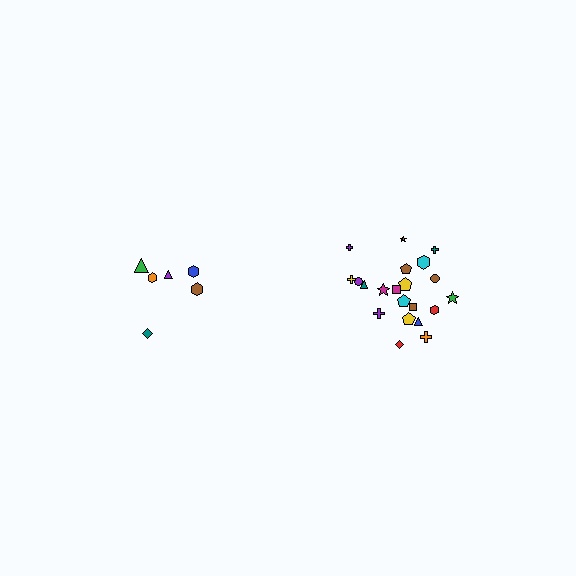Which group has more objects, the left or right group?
The right group.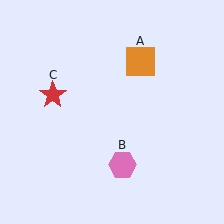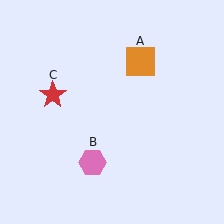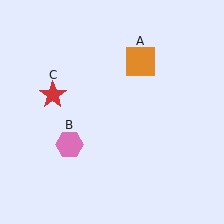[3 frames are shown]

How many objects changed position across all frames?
1 object changed position: pink hexagon (object B).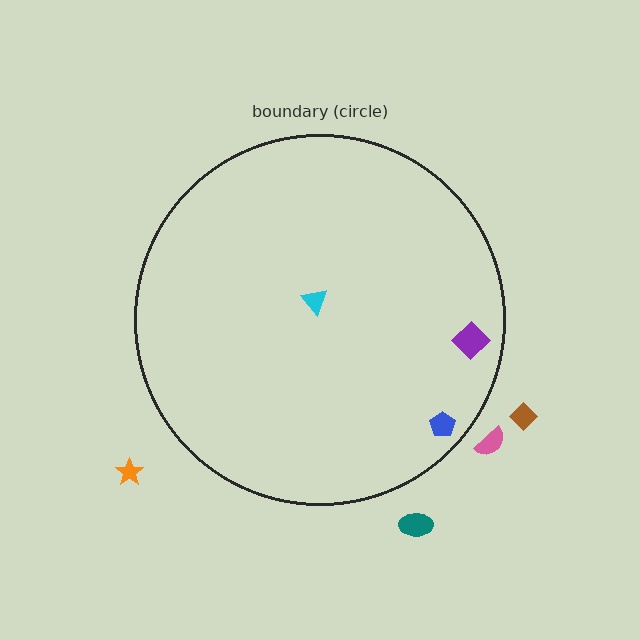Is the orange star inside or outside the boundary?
Outside.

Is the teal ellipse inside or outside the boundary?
Outside.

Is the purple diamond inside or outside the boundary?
Inside.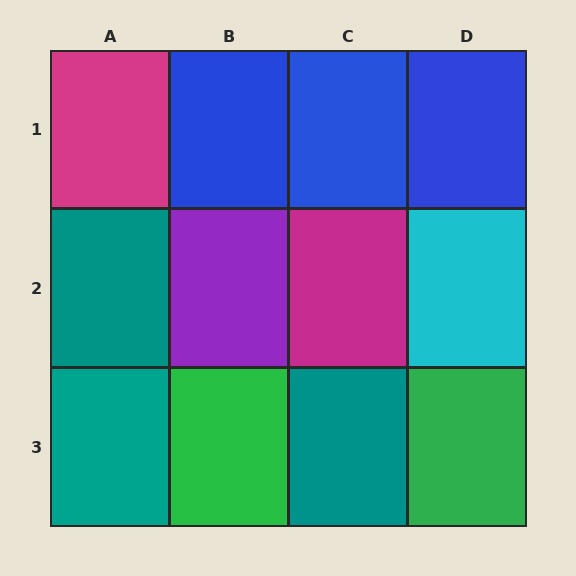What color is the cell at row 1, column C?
Blue.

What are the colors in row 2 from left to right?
Teal, purple, magenta, cyan.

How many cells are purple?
1 cell is purple.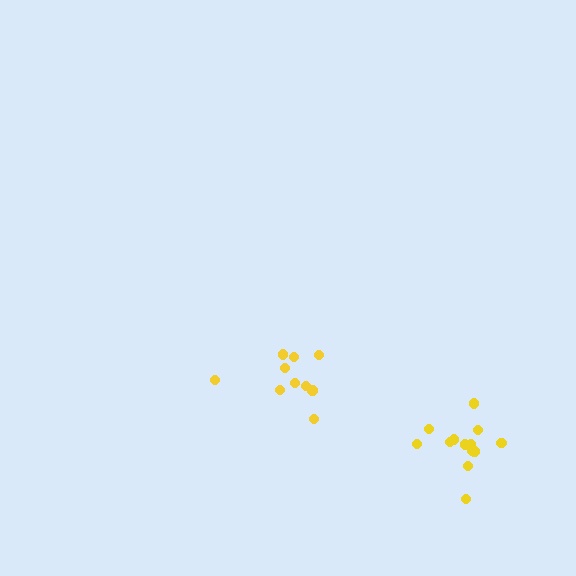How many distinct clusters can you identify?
There are 2 distinct clusters.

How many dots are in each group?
Group 1: 10 dots, Group 2: 14 dots (24 total).